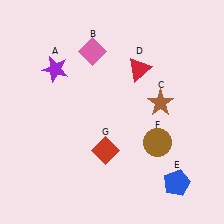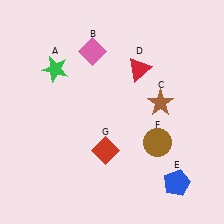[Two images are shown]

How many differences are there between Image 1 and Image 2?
There is 1 difference between the two images.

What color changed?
The star (A) changed from purple in Image 1 to green in Image 2.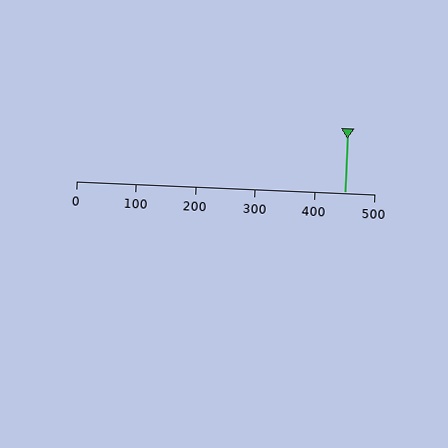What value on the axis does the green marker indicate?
The marker indicates approximately 450.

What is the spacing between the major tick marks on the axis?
The major ticks are spaced 100 apart.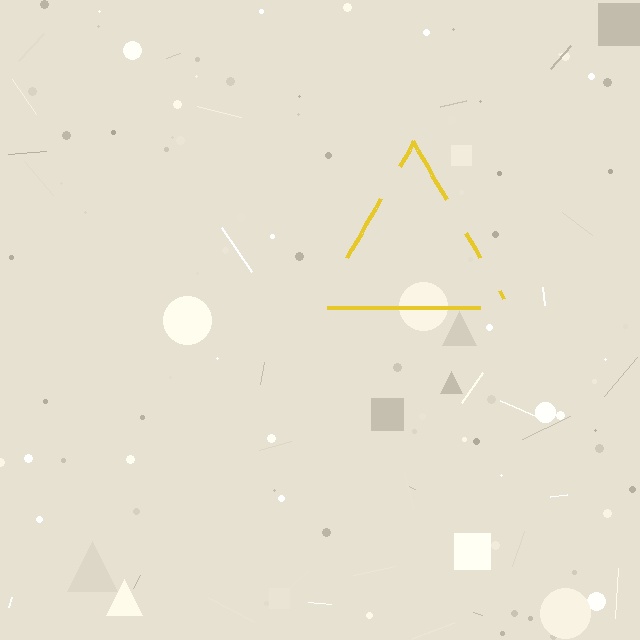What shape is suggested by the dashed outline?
The dashed outline suggests a triangle.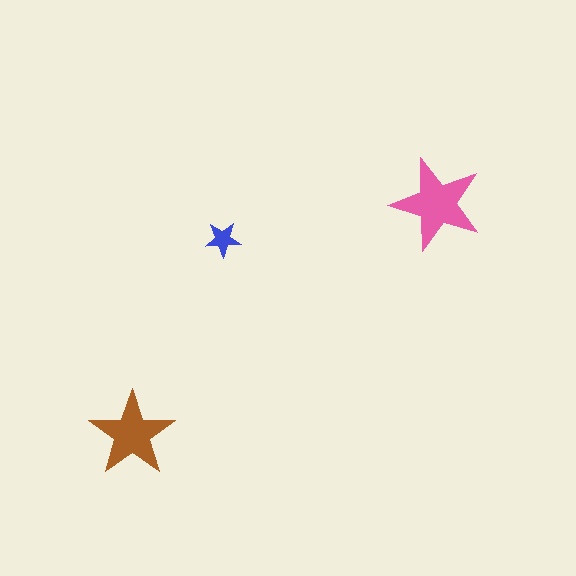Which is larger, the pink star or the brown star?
The pink one.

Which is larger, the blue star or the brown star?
The brown one.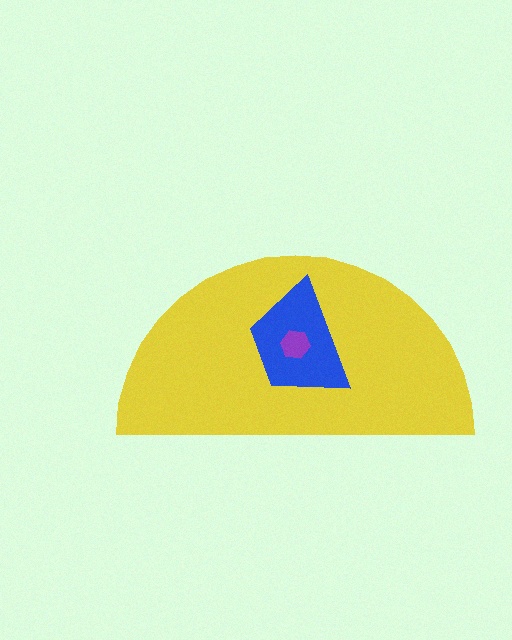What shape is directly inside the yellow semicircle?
The blue trapezoid.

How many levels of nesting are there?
3.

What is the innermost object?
The purple hexagon.